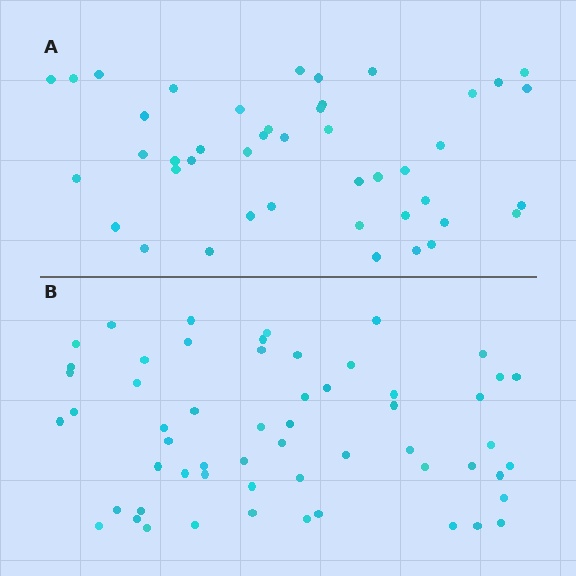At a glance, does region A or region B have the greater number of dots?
Region B (the bottom region) has more dots.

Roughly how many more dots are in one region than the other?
Region B has approximately 15 more dots than region A.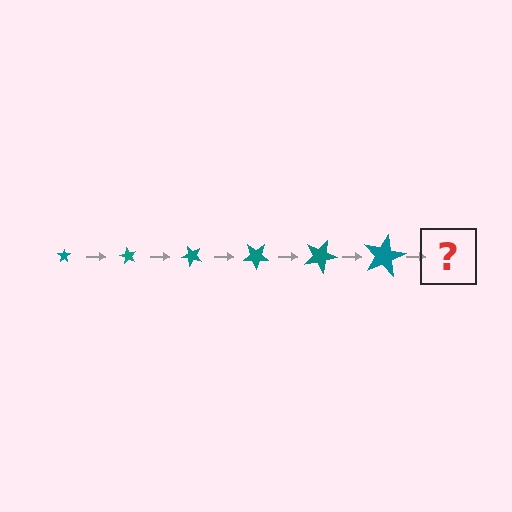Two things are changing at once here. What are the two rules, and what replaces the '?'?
The two rules are that the star grows larger each step and it rotates 60 degrees each step. The '?' should be a star, larger than the previous one and rotated 360 degrees from the start.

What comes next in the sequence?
The next element should be a star, larger than the previous one and rotated 360 degrees from the start.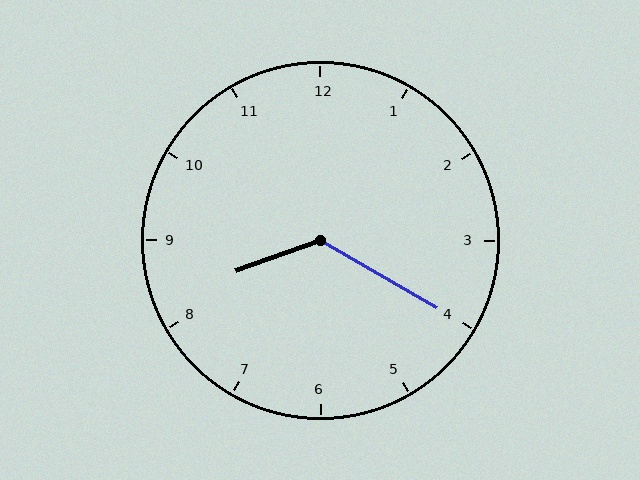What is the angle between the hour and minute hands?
Approximately 130 degrees.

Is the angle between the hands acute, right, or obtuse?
It is obtuse.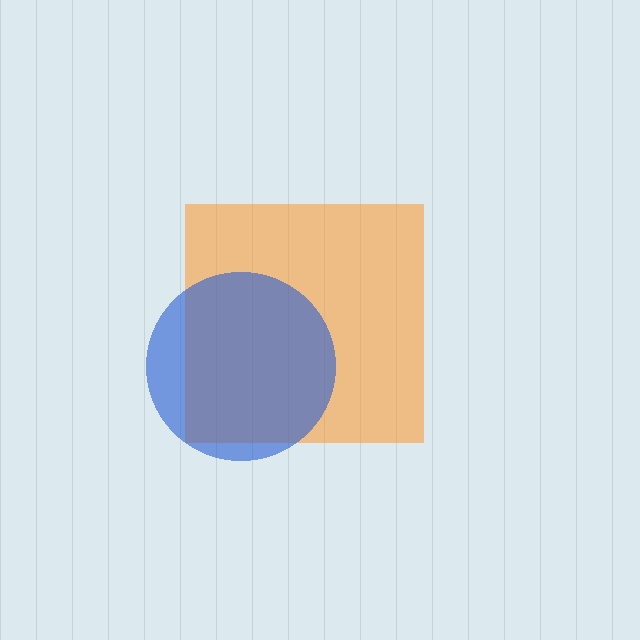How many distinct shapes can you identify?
There are 2 distinct shapes: an orange square, a blue circle.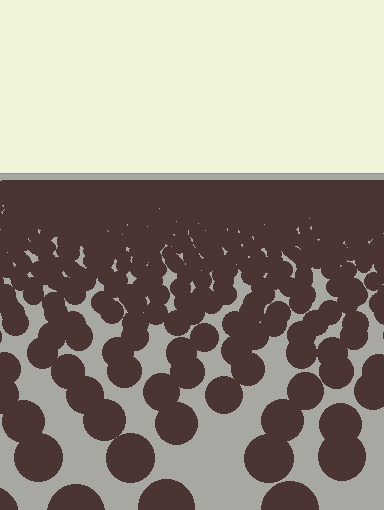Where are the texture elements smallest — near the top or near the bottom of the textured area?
Near the top.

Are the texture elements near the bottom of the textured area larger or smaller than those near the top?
Larger. Near the bottom, elements are closer to the viewer and appear at a bigger on-screen size.